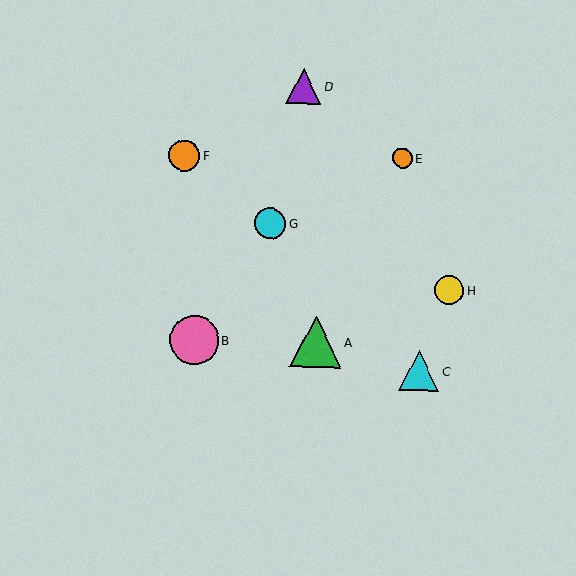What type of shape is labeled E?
Shape E is an orange circle.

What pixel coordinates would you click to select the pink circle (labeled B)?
Click at (194, 340) to select the pink circle B.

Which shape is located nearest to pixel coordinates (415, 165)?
The orange circle (labeled E) at (402, 158) is nearest to that location.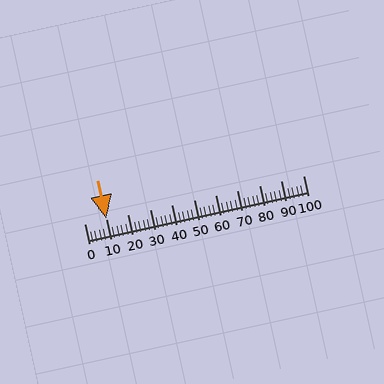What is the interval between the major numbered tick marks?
The major tick marks are spaced 10 units apart.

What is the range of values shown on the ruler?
The ruler shows values from 0 to 100.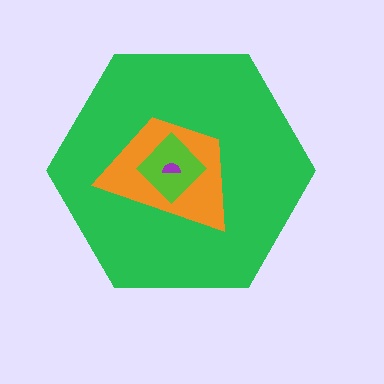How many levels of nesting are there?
4.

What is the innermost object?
The purple semicircle.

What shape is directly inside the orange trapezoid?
The lime diamond.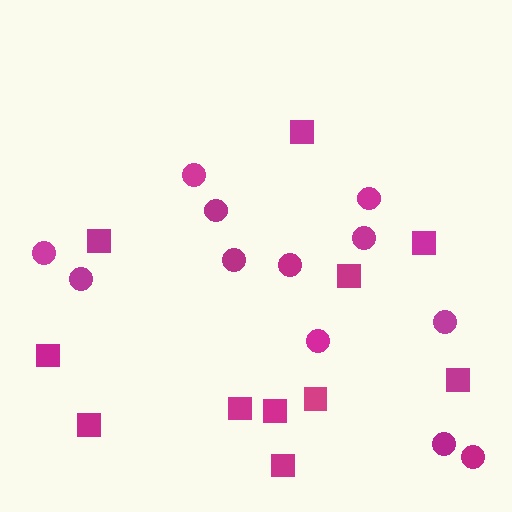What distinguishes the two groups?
There are 2 groups: one group of circles (12) and one group of squares (11).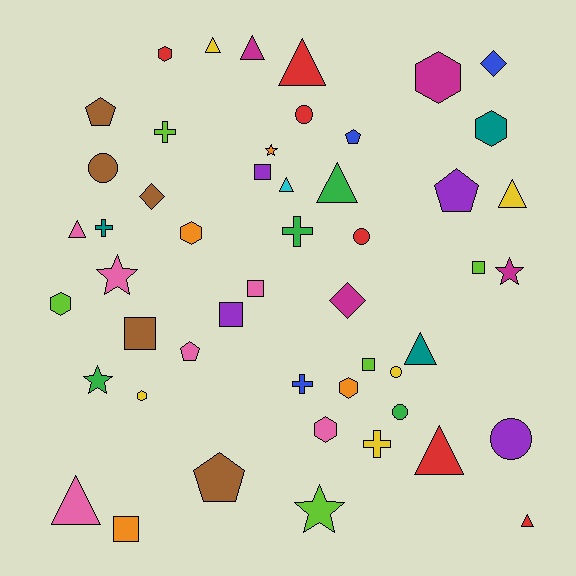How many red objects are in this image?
There are 6 red objects.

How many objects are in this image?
There are 50 objects.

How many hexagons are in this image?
There are 8 hexagons.